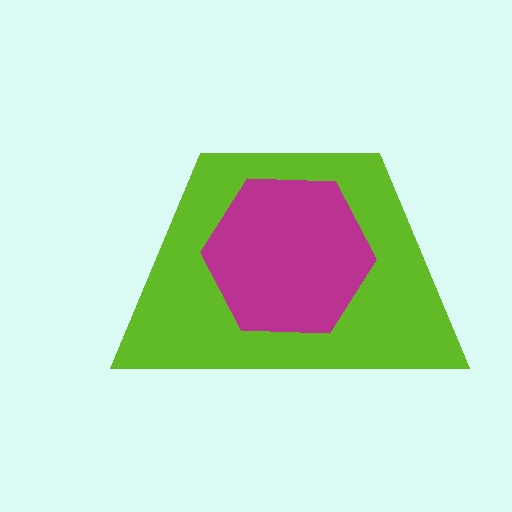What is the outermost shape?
The lime trapezoid.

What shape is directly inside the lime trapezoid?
The magenta hexagon.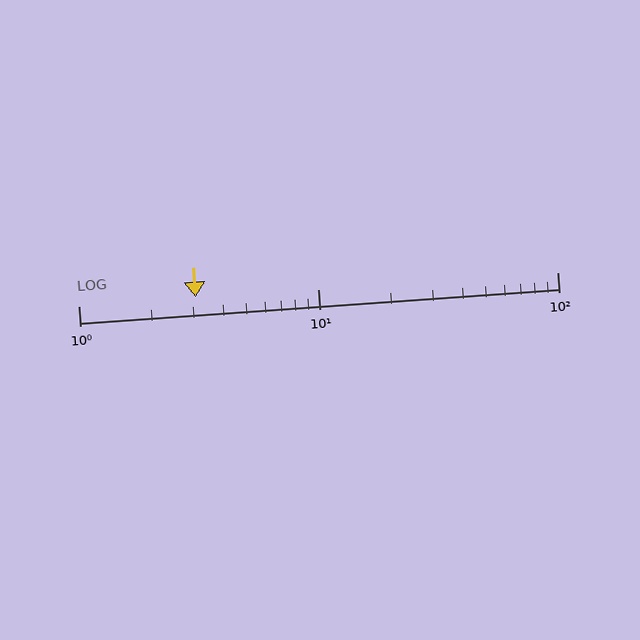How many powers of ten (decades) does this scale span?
The scale spans 2 decades, from 1 to 100.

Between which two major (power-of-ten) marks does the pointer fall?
The pointer is between 1 and 10.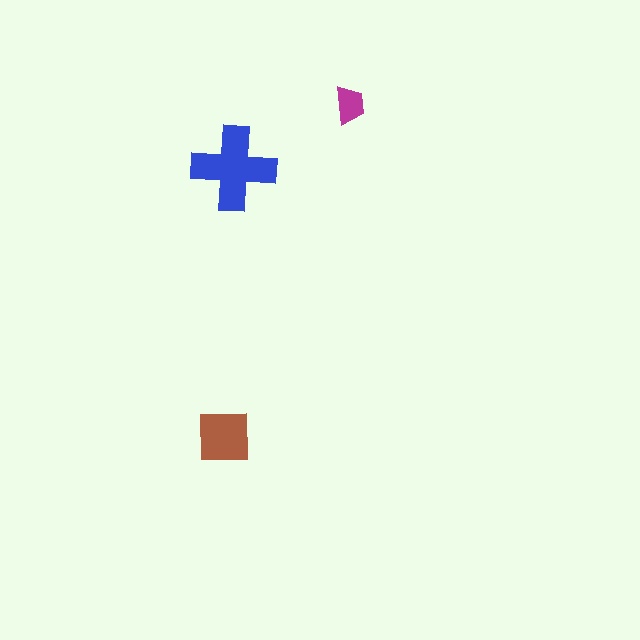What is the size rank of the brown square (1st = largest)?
2nd.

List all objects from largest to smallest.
The blue cross, the brown square, the magenta trapezoid.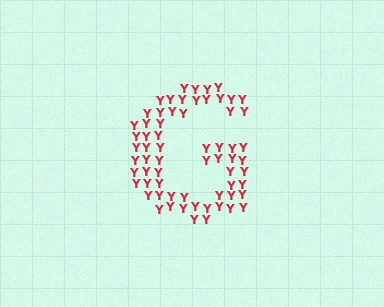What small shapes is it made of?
It is made of small letter Y's.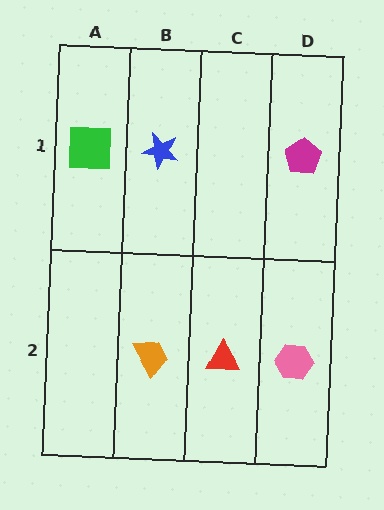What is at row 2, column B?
An orange trapezoid.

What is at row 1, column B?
A blue star.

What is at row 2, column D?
A pink hexagon.